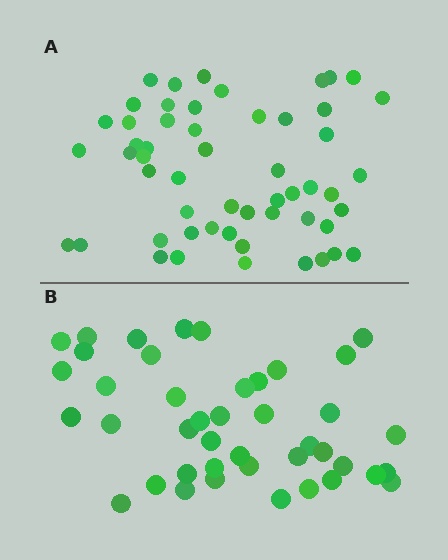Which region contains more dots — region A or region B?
Region A (the top region) has more dots.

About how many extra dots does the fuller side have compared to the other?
Region A has roughly 12 or so more dots than region B.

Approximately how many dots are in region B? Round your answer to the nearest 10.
About 40 dots. (The exact count is 42, which rounds to 40.)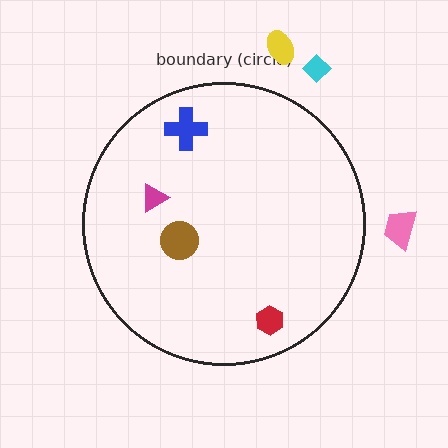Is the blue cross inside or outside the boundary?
Inside.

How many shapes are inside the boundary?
4 inside, 3 outside.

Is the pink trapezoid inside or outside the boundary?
Outside.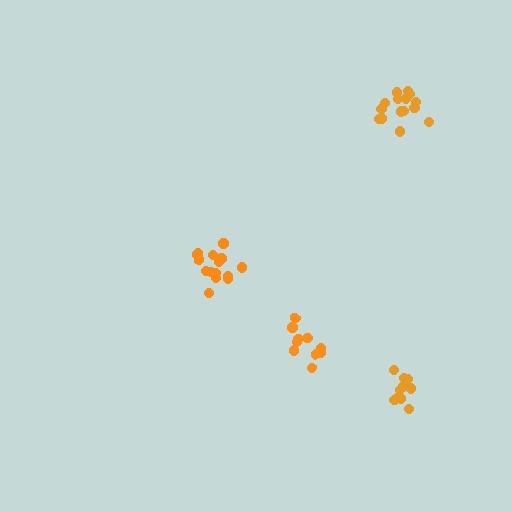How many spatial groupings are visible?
There are 4 spatial groupings.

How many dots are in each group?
Group 1: 15 dots, Group 2: 10 dots, Group 3: 10 dots, Group 4: 15 dots (50 total).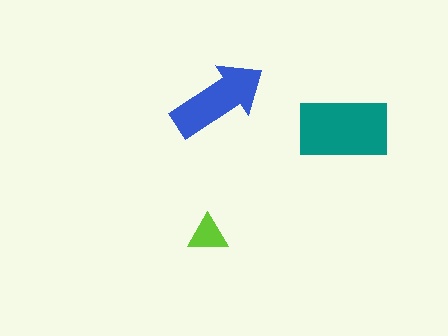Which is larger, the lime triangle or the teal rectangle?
The teal rectangle.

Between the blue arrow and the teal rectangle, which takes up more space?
The teal rectangle.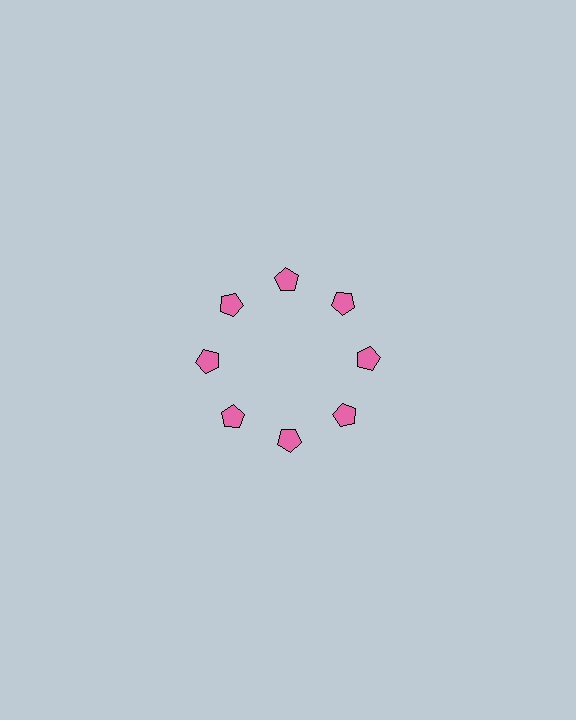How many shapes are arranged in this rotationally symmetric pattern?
There are 8 shapes, arranged in 8 groups of 1.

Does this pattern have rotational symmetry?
Yes, this pattern has 8-fold rotational symmetry. It looks the same after rotating 45 degrees around the center.